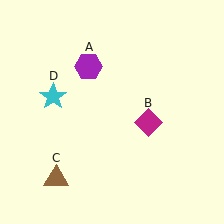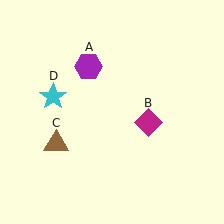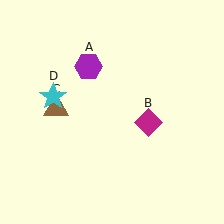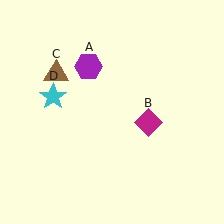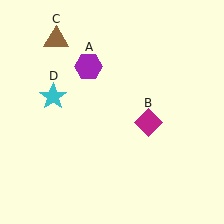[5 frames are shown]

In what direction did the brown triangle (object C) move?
The brown triangle (object C) moved up.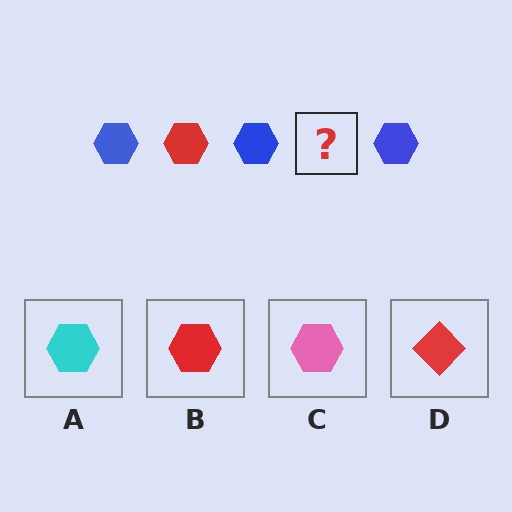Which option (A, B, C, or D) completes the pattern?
B.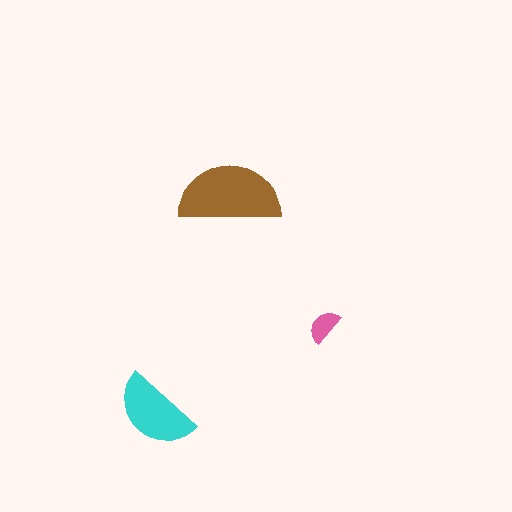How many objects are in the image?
There are 3 objects in the image.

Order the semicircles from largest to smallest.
the brown one, the cyan one, the pink one.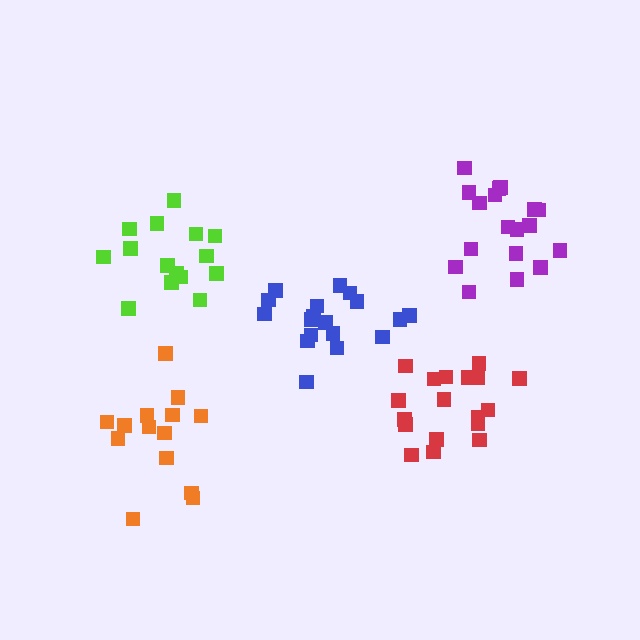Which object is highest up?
The purple cluster is topmost.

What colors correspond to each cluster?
The clusters are colored: blue, lime, orange, red, purple.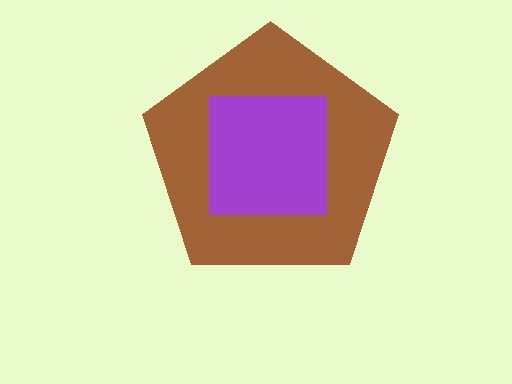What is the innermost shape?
The purple square.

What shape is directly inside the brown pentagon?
The purple square.